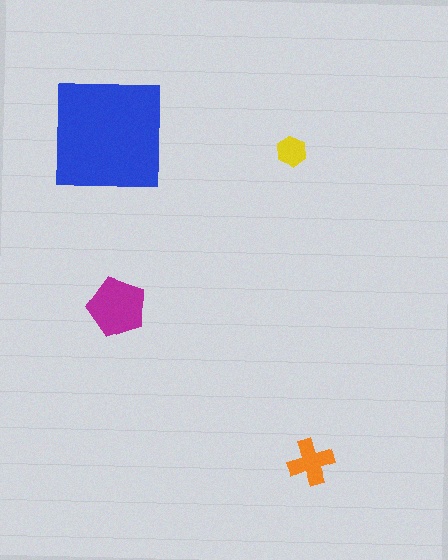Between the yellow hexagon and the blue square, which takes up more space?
The blue square.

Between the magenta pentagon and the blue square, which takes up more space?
The blue square.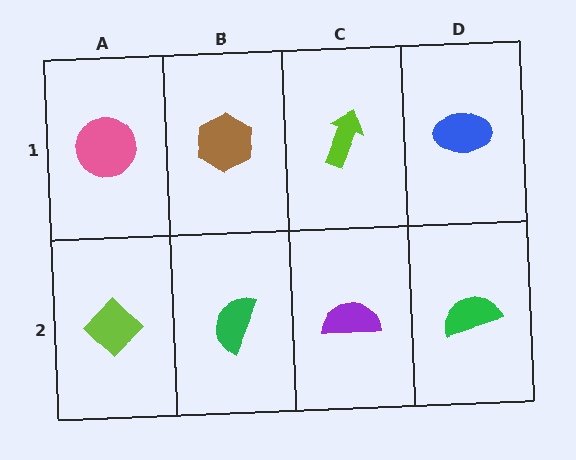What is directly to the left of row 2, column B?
A lime diamond.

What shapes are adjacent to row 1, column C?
A purple semicircle (row 2, column C), a brown hexagon (row 1, column B), a blue ellipse (row 1, column D).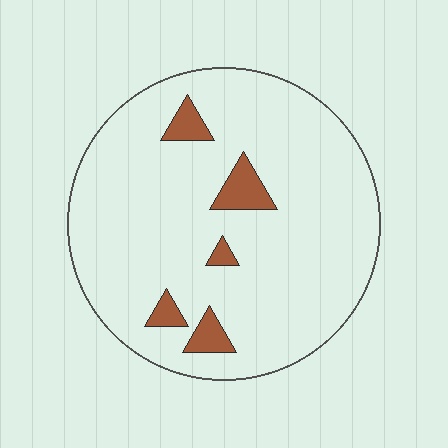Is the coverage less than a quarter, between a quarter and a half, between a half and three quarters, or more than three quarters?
Less than a quarter.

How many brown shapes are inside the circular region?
5.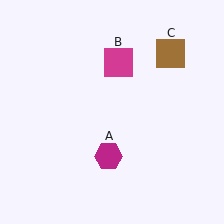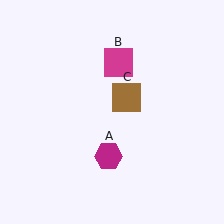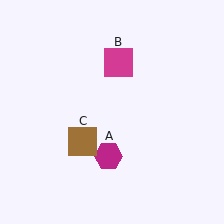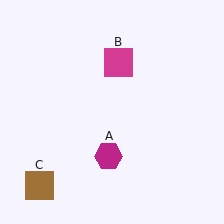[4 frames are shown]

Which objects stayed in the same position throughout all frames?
Magenta hexagon (object A) and magenta square (object B) remained stationary.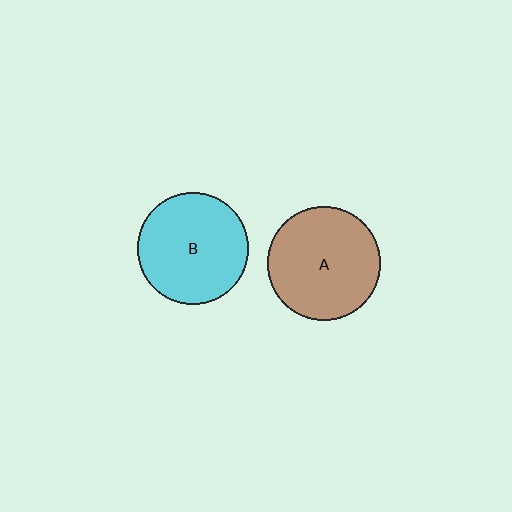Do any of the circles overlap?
No, none of the circles overlap.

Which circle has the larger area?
Circle A (brown).